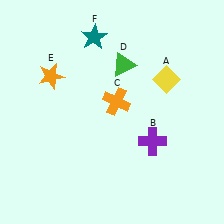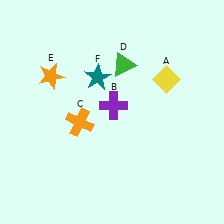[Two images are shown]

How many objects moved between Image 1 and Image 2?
3 objects moved between the two images.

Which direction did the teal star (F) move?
The teal star (F) moved down.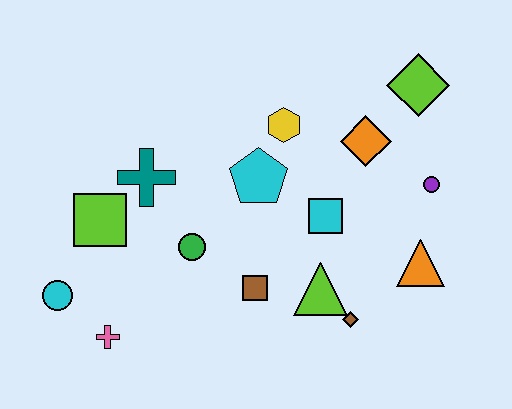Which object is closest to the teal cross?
The lime square is closest to the teal cross.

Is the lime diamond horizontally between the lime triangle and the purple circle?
Yes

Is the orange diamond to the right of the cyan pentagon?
Yes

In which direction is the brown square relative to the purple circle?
The brown square is to the left of the purple circle.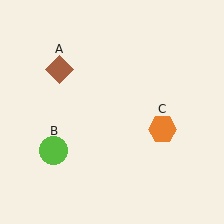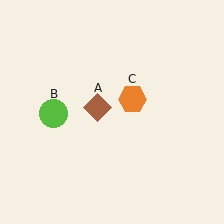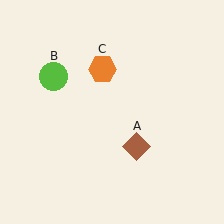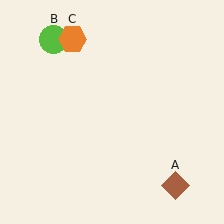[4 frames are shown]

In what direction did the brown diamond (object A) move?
The brown diamond (object A) moved down and to the right.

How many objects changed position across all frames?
3 objects changed position: brown diamond (object A), lime circle (object B), orange hexagon (object C).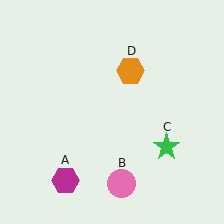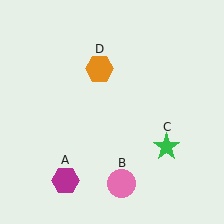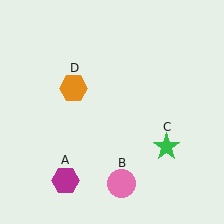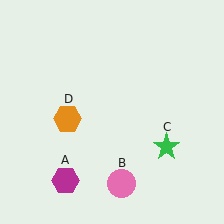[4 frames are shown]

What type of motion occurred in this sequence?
The orange hexagon (object D) rotated counterclockwise around the center of the scene.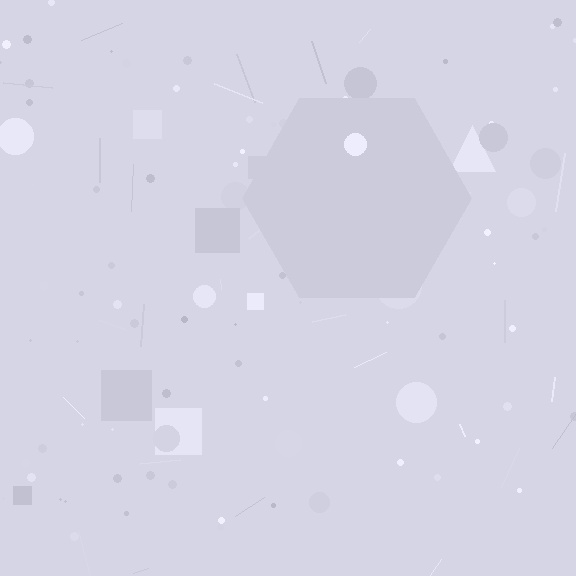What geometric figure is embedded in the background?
A hexagon is embedded in the background.